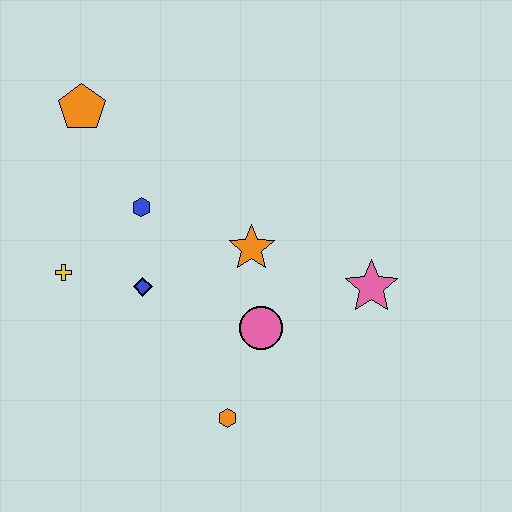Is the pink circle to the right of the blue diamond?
Yes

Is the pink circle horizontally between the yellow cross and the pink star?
Yes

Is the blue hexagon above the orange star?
Yes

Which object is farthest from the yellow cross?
The pink star is farthest from the yellow cross.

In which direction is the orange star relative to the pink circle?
The orange star is above the pink circle.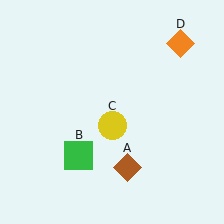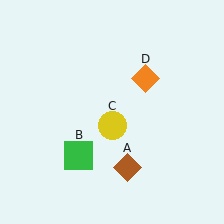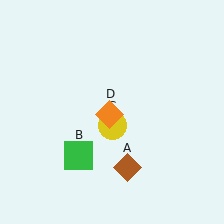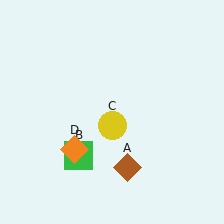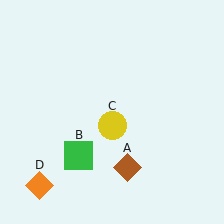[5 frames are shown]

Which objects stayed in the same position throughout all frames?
Brown diamond (object A) and green square (object B) and yellow circle (object C) remained stationary.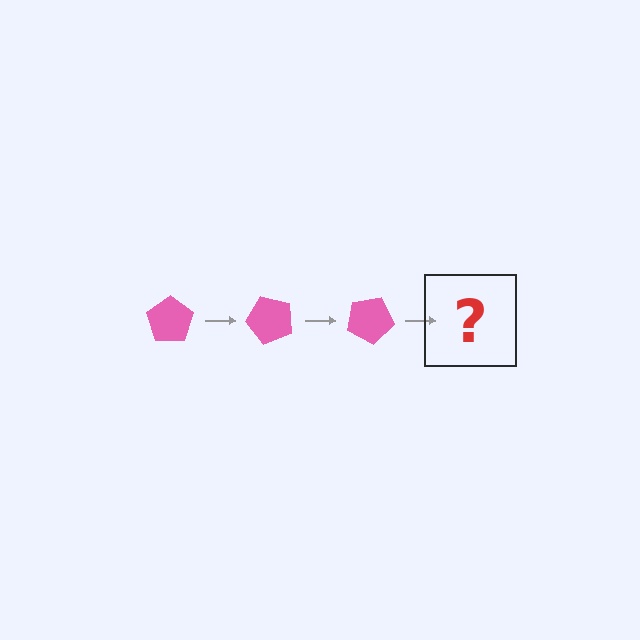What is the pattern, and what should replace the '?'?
The pattern is that the pentagon rotates 50 degrees each step. The '?' should be a pink pentagon rotated 150 degrees.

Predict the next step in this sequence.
The next step is a pink pentagon rotated 150 degrees.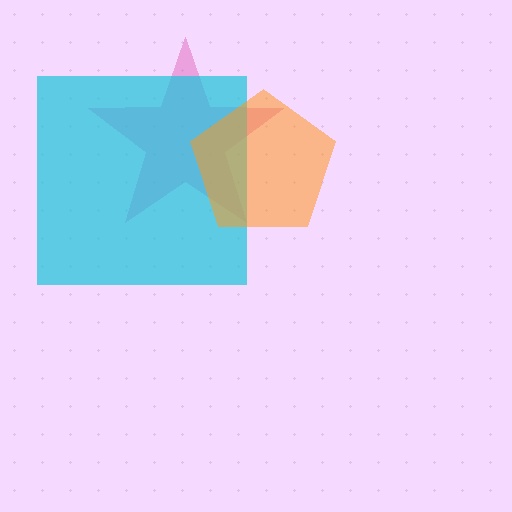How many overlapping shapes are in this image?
There are 3 overlapping shapes in the image.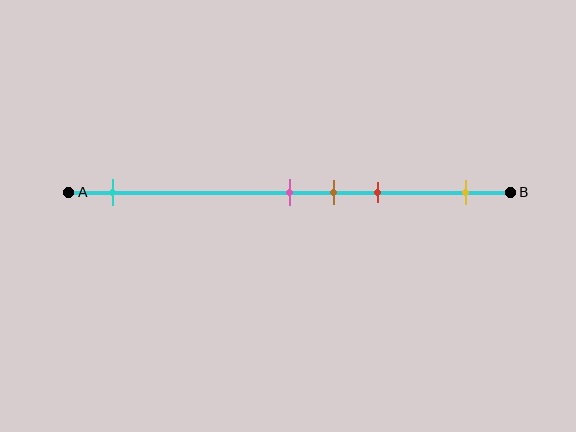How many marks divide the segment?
There are 5 marks dividing the segment.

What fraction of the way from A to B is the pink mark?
The pink mark is approximately 50% (0.5) of the way from A to B.